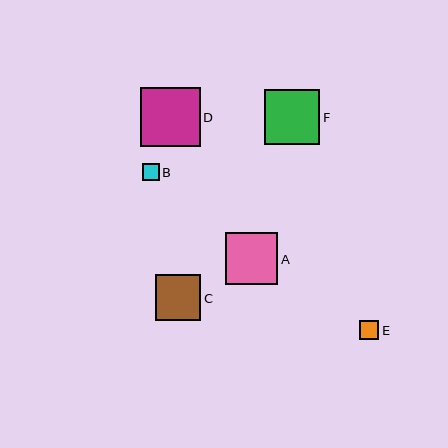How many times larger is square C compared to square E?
Square C is approximately 2.3 times the size of square E.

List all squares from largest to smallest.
From largest to smallest: D, F, A, C, E, B.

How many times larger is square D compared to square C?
Square D is approximately 1.3 times the size of square C.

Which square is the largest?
Square D is the largest with a size of approximately 59 pixels.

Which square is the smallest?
Square B is the smallest with a size of approximately 17 pixels.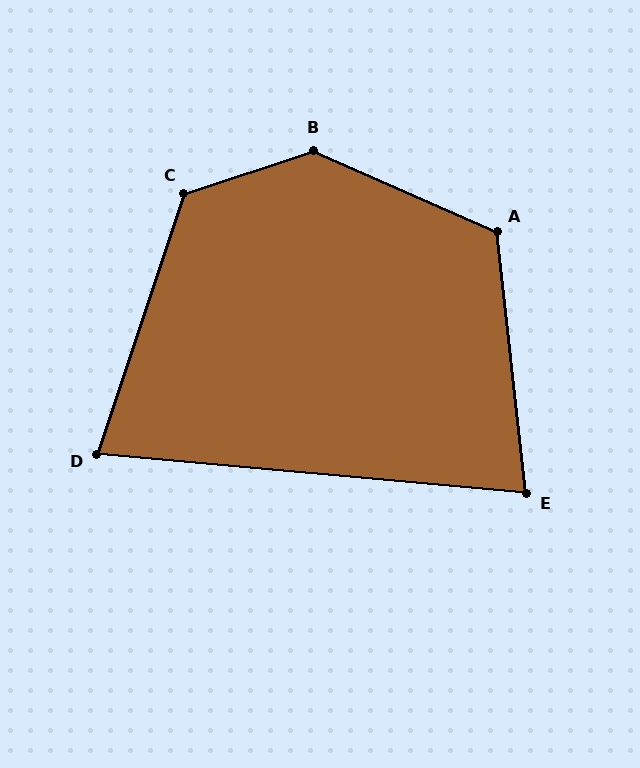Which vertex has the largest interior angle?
B, at approximately 138 degrees.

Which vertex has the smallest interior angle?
D, at approximately 77 degrees.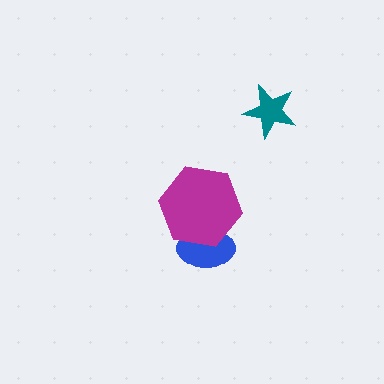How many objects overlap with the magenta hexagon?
1 object overlaps with the magenta hexagon.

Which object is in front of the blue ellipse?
The magenta hexagon is in front of the blue ellipse.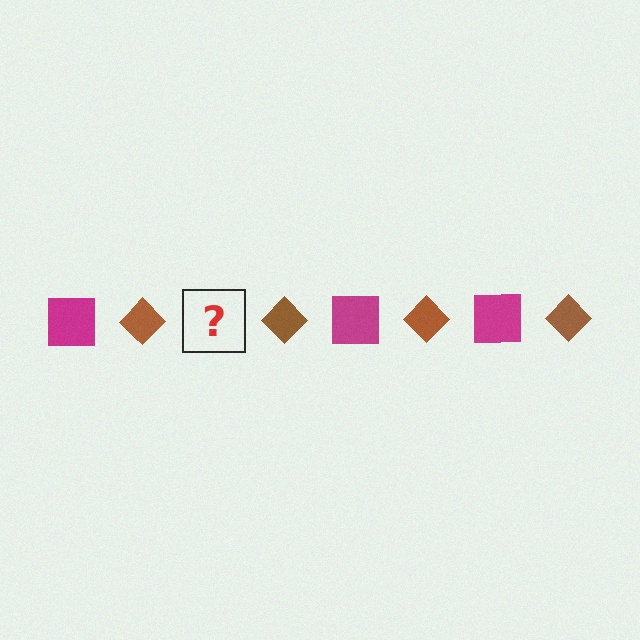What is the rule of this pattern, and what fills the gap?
The rule is that the pattern alternates between magenta square and brown diamond. The gap should be filled with a magenta square.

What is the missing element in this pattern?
The missing element is a magenta square.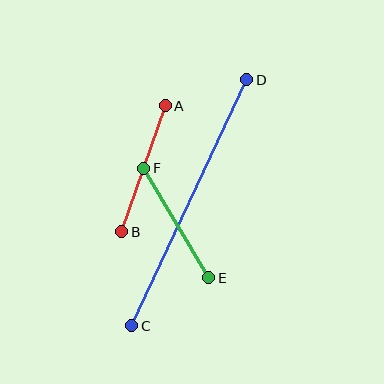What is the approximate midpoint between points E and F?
The midpoint is at approximately (176, 223) pixels.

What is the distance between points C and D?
The distance is approximately 272 pixels.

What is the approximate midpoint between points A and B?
The midpoint is at approximately (144, 169) pixels.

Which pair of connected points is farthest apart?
Points C and D are farthest apart.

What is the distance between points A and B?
The distance is approximately 133 pixels.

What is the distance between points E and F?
The distance is approximately 127 pixels.